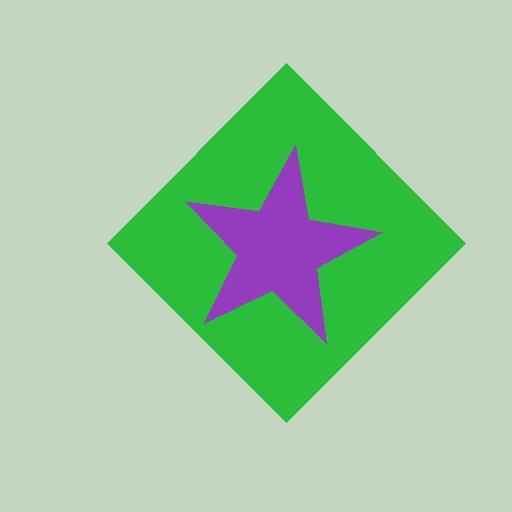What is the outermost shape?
The green diamond.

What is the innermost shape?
The purple star.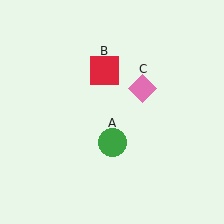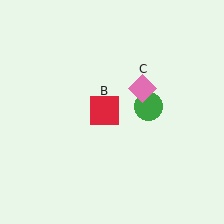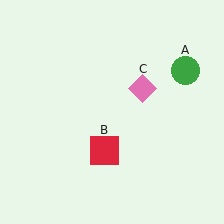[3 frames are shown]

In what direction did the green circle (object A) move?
The green circle (object A) moved up and to the right.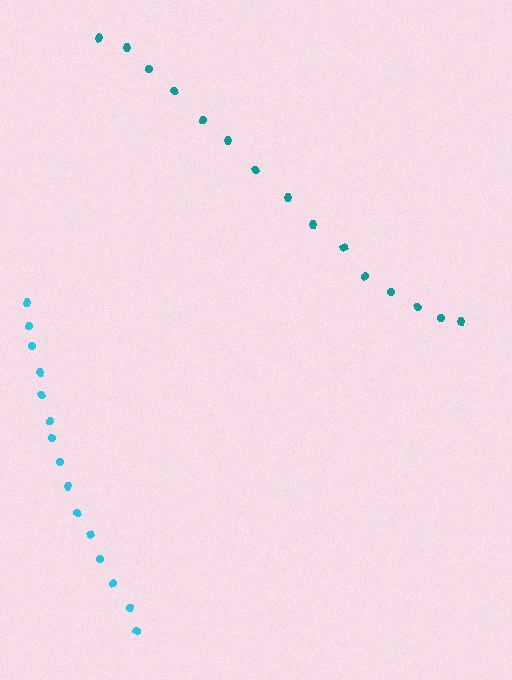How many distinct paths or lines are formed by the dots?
There are 2 distinct paths.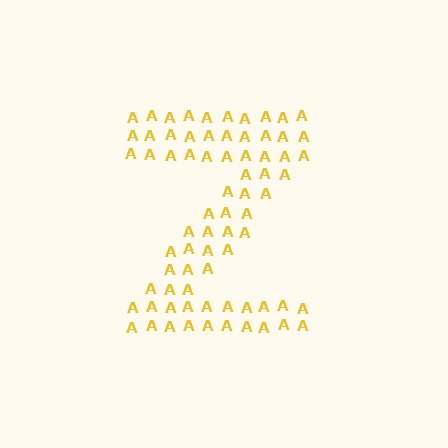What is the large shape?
The large shape is the letter Z.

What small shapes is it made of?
It is made of small letter A's.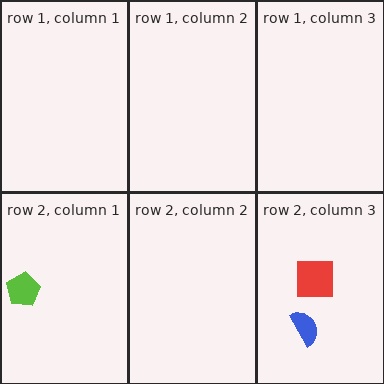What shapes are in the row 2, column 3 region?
The blue semicircle, the red square.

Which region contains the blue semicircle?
The row 2, column 3 region.